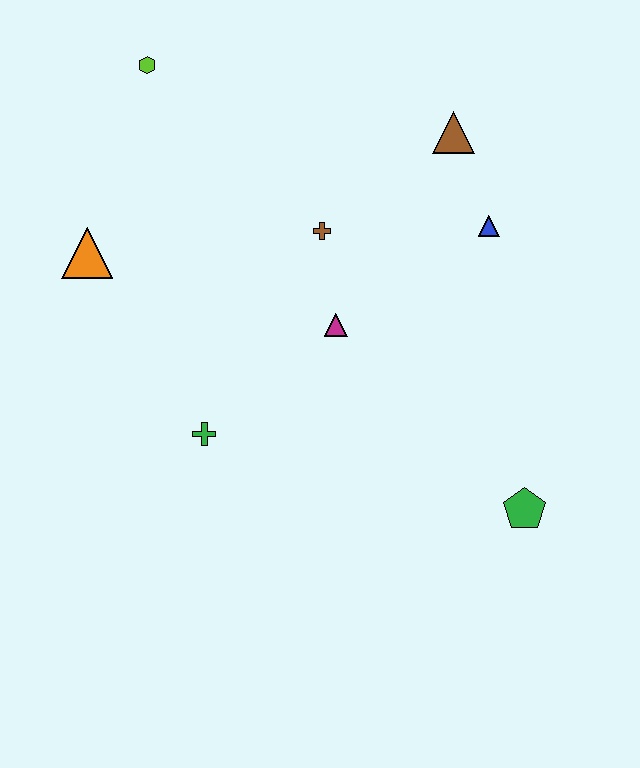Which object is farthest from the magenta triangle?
The lime hexagon is farthest from the magenta triangle.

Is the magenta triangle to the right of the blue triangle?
No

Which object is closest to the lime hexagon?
The orange triangle is closest to the lime hexagon.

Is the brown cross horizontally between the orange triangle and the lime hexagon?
No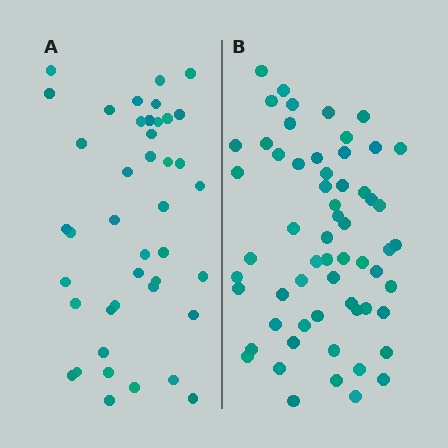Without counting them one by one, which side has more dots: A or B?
Region B (the right region) has more dots.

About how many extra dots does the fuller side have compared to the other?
Region B has approximately 20 more dots than region A.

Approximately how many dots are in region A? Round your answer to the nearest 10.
About 40 dots. (The exact count is 42, which rounds to 40.)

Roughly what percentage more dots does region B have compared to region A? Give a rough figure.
About 45% more.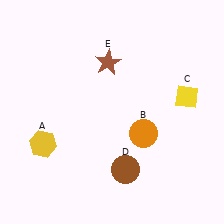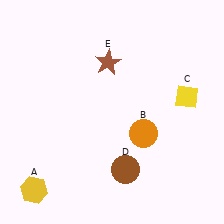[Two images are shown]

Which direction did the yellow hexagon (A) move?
The yellow hexagon (A) moved down.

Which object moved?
The yellow hexagon (A) moved down.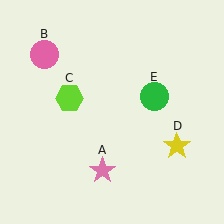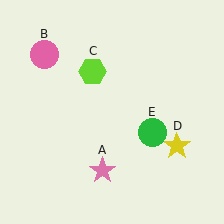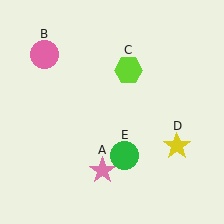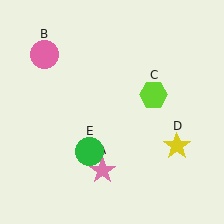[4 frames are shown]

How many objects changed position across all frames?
2 objects changed position: lime hexagon (object C), green circle (object E).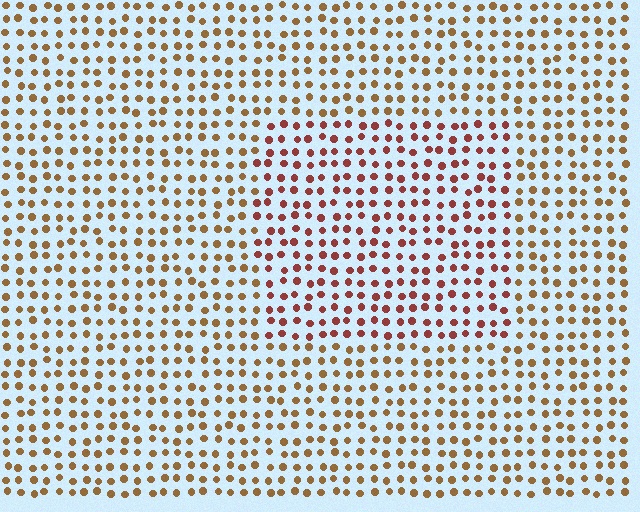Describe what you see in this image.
The image is filled with small brown elements in a uniform arrangement. A rectangle-shaped region is visible where the elements are tinted to a slightly different hue, forming a subtle color boundary.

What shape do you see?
I see a rectangle.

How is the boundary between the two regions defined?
The boundary is defined purely by a slight shift in hue (about 33 degrees). Spacing, size, and orientation are identical on both sides.